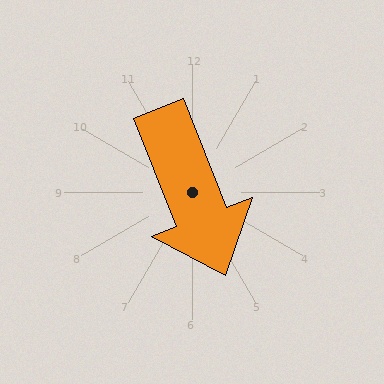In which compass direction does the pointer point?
South.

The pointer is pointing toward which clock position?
Roughly 5 o'clock.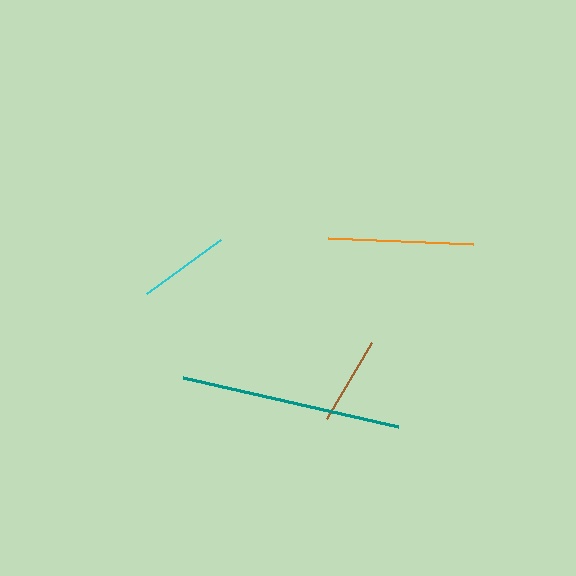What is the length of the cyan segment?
The cyan segment is approximately 91 pixels long.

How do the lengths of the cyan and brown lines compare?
The cyan and brown lines are approximately the same length.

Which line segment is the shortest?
The brown line is the shortest at approximately 89 pixels.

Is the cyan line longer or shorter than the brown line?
The cyan line is longer than the brown line.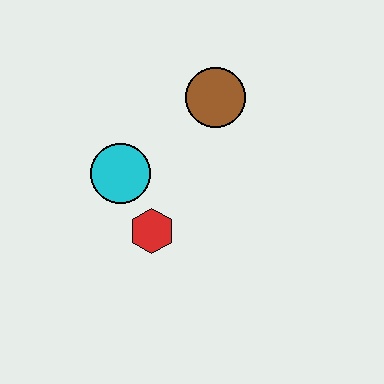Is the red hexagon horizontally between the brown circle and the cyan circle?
Yes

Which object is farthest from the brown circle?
The red hexagon is farthest from the brown circle.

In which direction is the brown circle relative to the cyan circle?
The brown circle is to the right of the cyan circle.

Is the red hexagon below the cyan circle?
Yes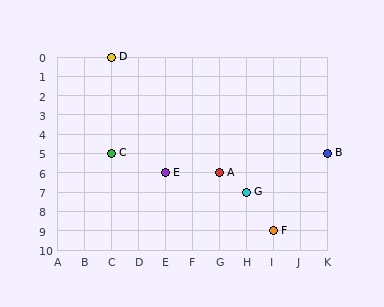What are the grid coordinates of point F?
Point F is at grid coordinates (I, 9).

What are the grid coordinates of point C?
Point C is at grid coordinates (C, 5).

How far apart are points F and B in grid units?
Points F and B are 2 columns and 4 rows apart (about 4.5 grid units diagonally).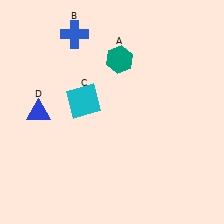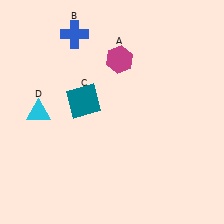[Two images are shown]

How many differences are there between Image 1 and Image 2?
There are 3 differences between the two images.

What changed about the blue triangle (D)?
In Image 1, D is blue. In Image 2, it changed to cyan.